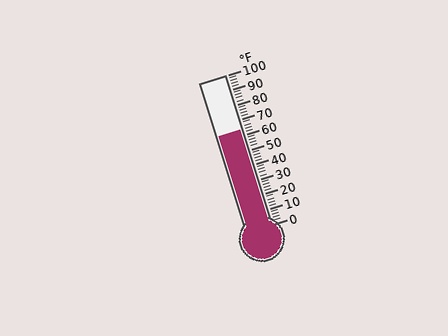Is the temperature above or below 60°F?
The temperature is above 60°F.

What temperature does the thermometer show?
The thermometer shows approximately 64°F.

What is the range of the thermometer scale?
The thermometer scale ranges from 0°F to 100°F.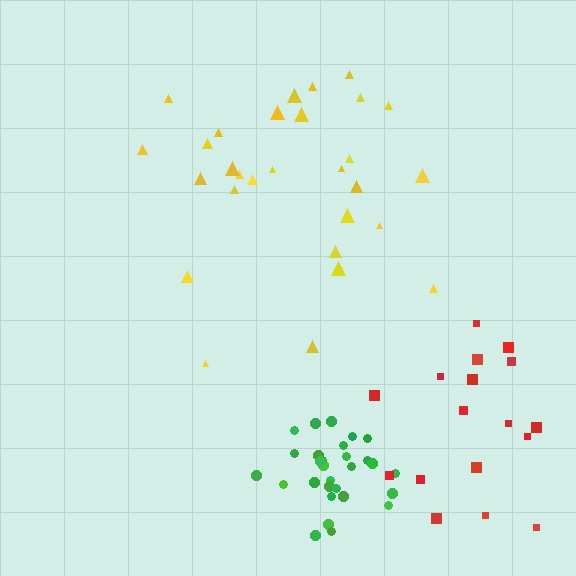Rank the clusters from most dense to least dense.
green, yellow, red.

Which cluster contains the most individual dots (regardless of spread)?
Green (29).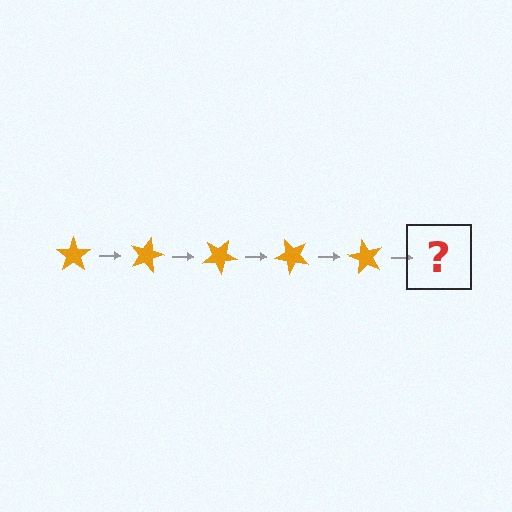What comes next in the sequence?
The next element should be an orange star rotated 75 degrees.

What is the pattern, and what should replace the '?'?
The pattern is that the star rotates 15 degrees each step. The '?' should be an orange star rotated 75 degrees.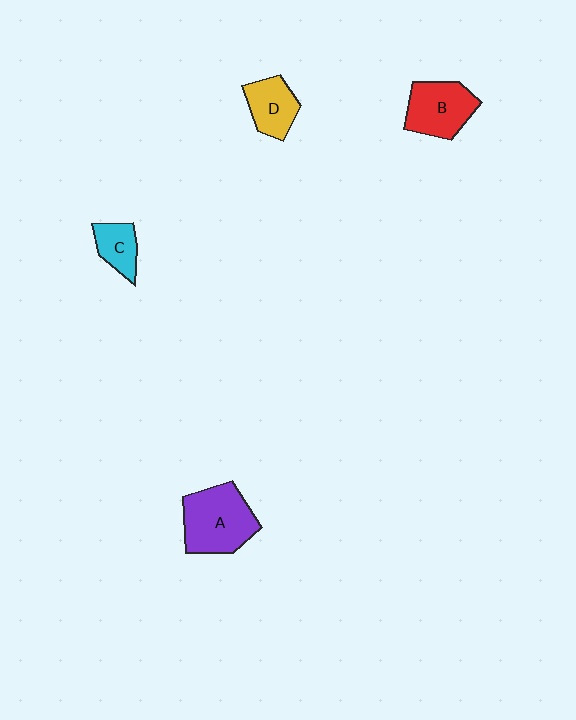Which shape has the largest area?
Shape A (purple).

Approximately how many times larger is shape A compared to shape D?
Approximately 1.7 times.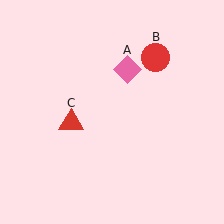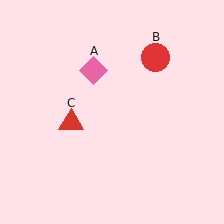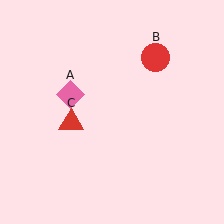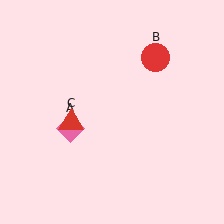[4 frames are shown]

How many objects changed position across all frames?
1 object changed position: pink diamond (object A).